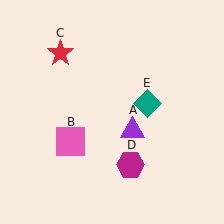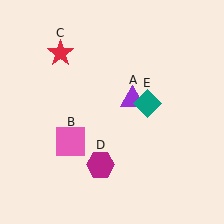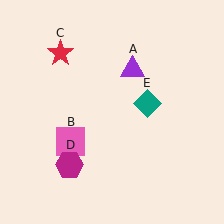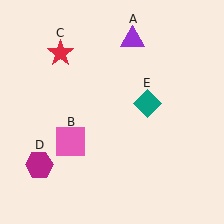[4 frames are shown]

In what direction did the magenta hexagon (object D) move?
The magenta hexagon (object D) moved left.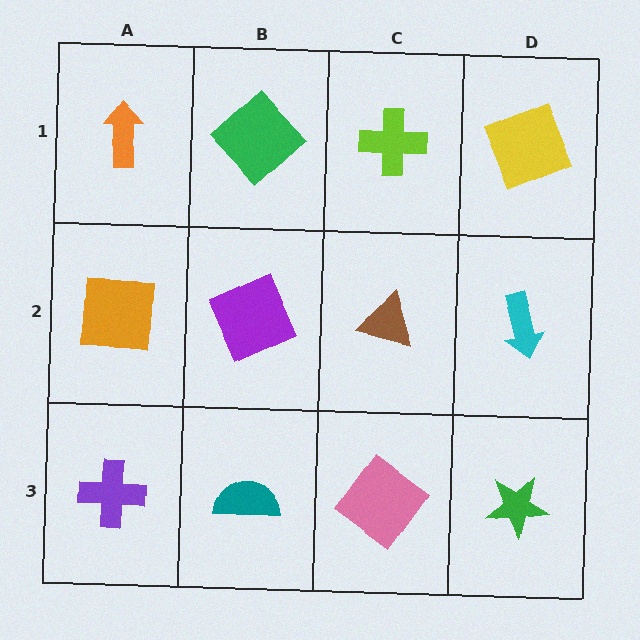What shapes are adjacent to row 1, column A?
An orange square (row 2, column A), a green diamond (row 1, column B).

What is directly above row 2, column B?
A green diamond.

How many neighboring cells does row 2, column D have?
3.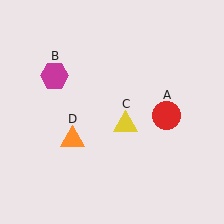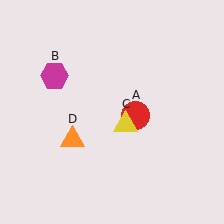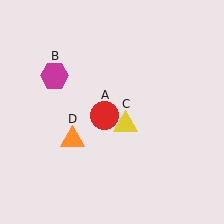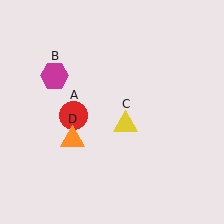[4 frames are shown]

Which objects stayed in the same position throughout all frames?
Magenta hexagon (object B) and yellow triangle (object C) and orange triangle (object D) remained stationary.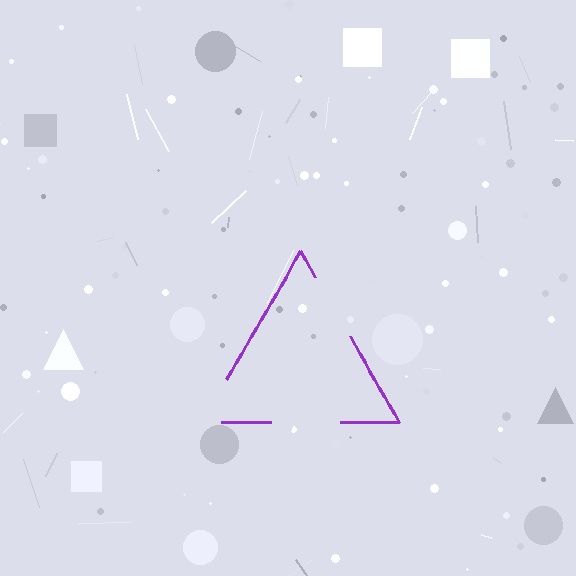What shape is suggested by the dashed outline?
The dashed outline suggests a triangle.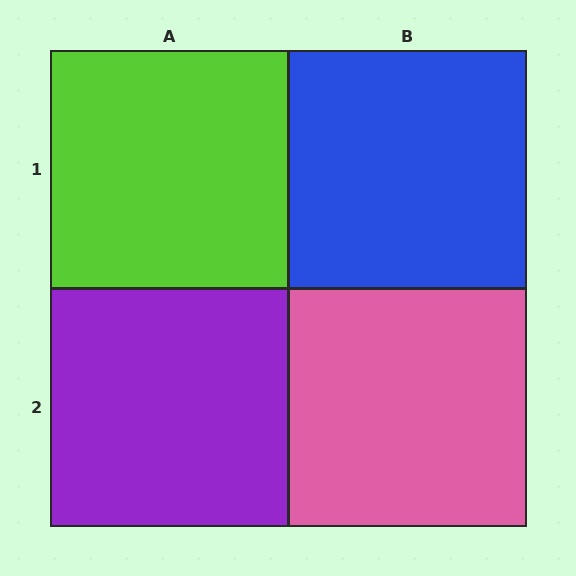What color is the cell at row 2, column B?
Pink.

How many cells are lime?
1 cell is lime.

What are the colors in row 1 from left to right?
Lime, blue.